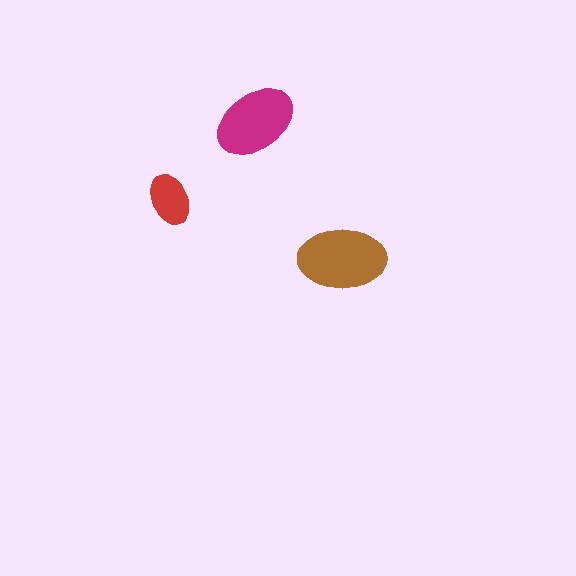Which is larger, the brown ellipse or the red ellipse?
The brown one.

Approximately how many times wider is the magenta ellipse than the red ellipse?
About 1.5 times wider.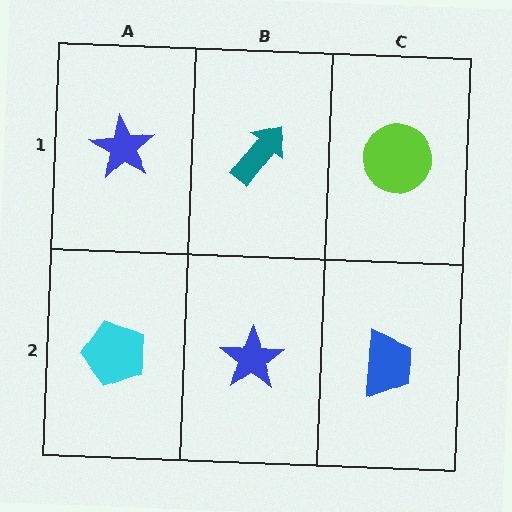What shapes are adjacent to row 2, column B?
A teal arrow (row 1, column B), a cyan pentagon (row 2, column A), a blue trapezoid (row 2, column C).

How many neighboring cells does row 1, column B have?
3.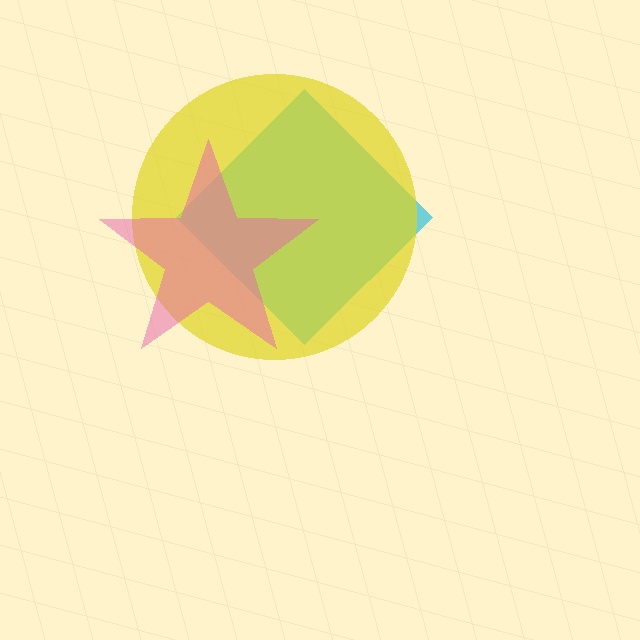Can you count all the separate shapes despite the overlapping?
Yes, there are 3 separate shapes.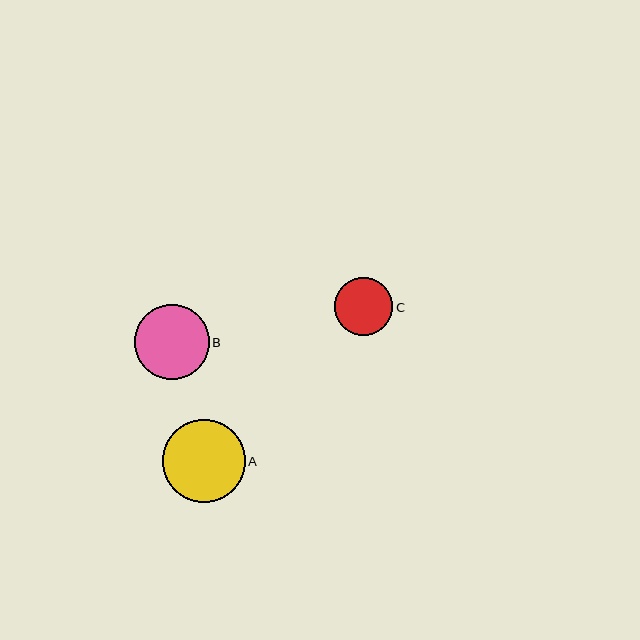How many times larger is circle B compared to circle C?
Circle B is approximately 1.3 times the size of circle C.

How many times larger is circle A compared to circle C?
Circle A is approximately 1.4 times the size of circle C.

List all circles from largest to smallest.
From largest to smallest: A, B, C.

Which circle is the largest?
Circle A is the largest with a size of approximately 83 pixels.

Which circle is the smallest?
Circle C is the smallest with a size of approximately 58 pixels.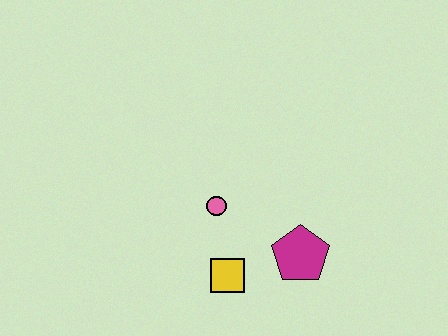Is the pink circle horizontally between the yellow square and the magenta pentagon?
No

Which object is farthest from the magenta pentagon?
The pink circle is farthest from the magenta pentagon.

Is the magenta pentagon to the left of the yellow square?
No